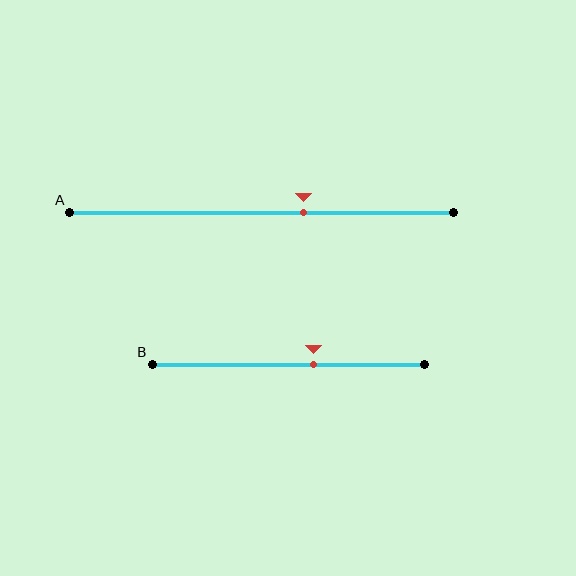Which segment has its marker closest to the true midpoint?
Segment B has its marker closest to the true midpoint.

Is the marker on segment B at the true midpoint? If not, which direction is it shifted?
No, the marker on segment B is shifted to the right by about 9% of the segment length.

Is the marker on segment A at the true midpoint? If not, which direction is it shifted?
No, the marker on segment A is shifted to the right by about 11% of the segment length.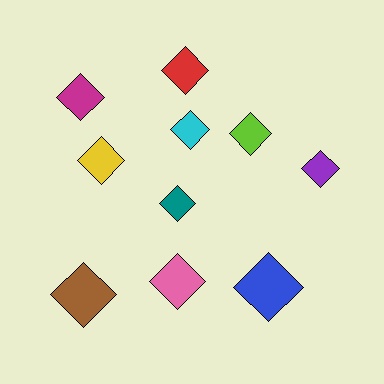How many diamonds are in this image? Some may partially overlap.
There are 10 diamonds.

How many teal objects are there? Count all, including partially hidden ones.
There is 1 teal object.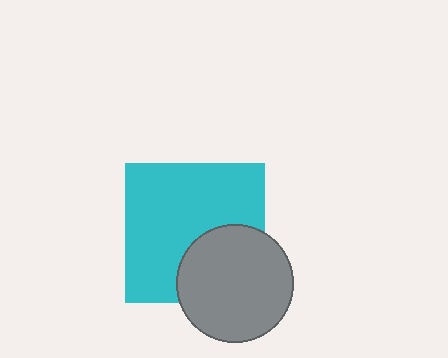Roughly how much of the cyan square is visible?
Most of it is visible (roughly 68%).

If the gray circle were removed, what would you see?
You would see the complete cyan square.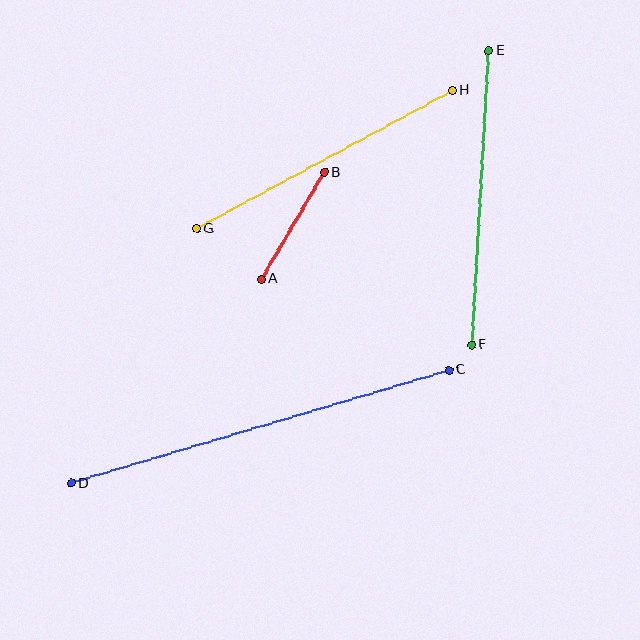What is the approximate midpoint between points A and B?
The midpoint is at approximately (292, 226) pixels.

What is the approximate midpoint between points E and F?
The midpoint is at approximately (480, 198) pixels.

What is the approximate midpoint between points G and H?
The midpoint is at approximately (324, 159) pixels.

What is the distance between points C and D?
The distance is approximately 394 pixels.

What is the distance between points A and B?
The distance is approximately 124 pixels.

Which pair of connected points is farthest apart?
Points C and D are farthest apart.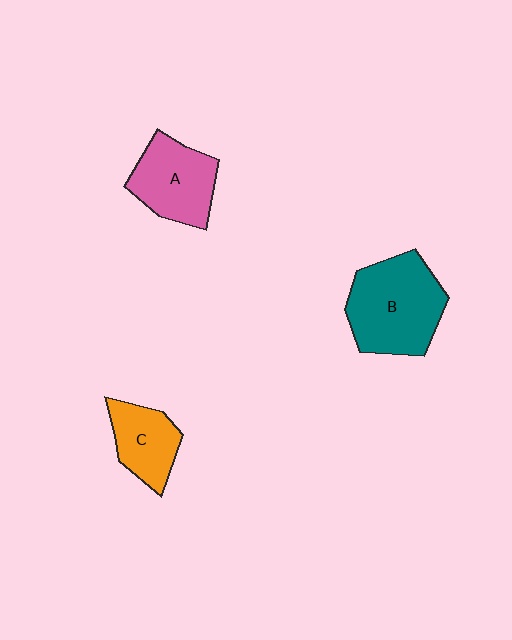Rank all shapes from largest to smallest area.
From largest to smallest: B (teal), A (pink), C (orange).